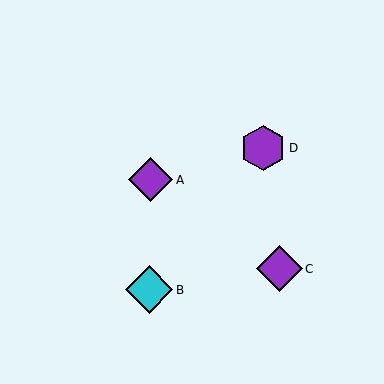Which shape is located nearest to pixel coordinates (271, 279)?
The purple diamond (labeled C) at (279, 269) is nearest to that location.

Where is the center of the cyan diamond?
The center of the cyan diamond is at (149, 290).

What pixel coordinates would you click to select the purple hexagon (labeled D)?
Click at (263, 148) to select the purple hexagon D.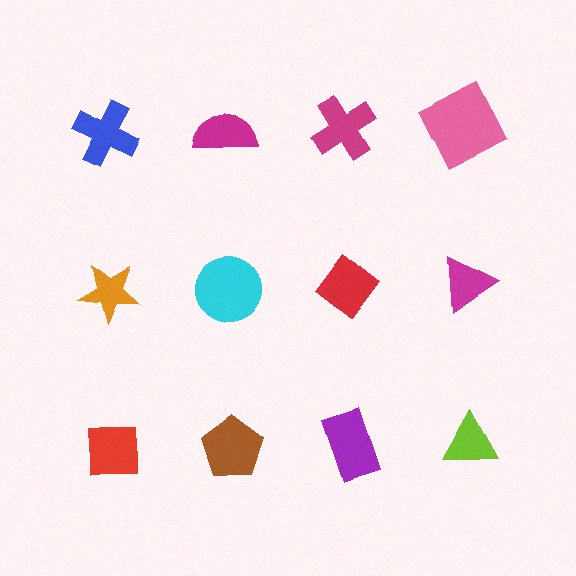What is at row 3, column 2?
A brown pentagon.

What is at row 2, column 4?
A magenta triangle.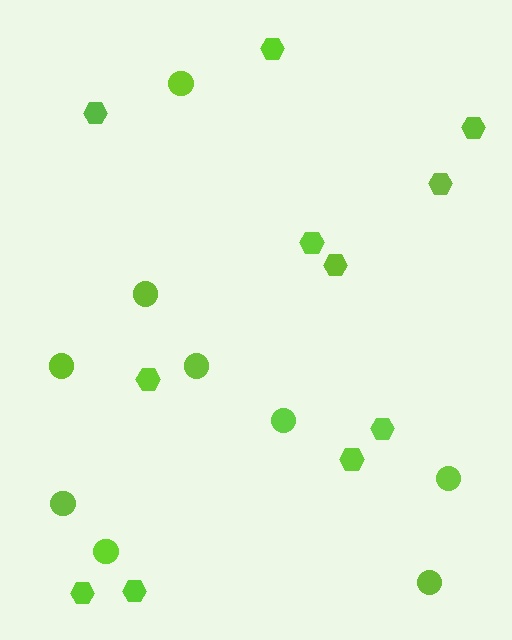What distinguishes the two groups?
There are 2 groups: one group of circles (9) and one group of hexagons (11).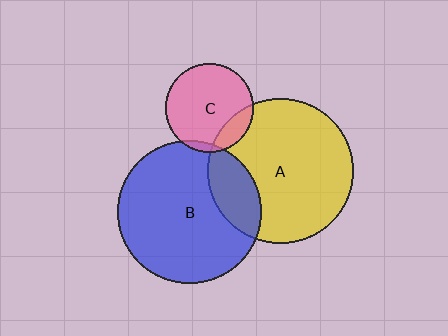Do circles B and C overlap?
Yes.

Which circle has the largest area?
Circle A (yellow).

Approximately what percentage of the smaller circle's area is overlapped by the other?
Approximately 5%.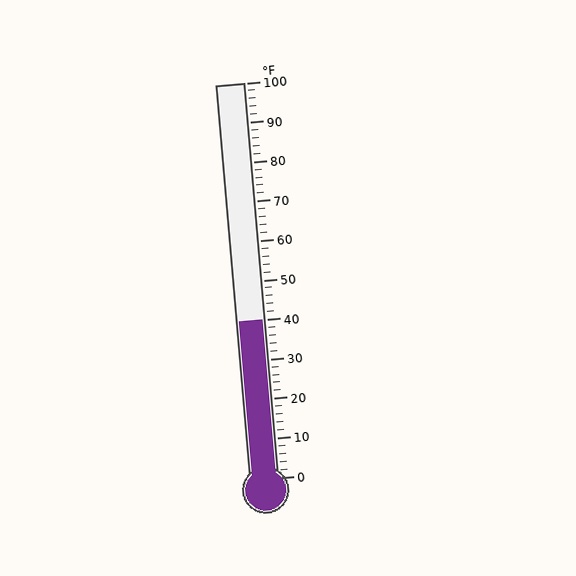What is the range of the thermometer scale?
The thermometer scale ranges from 0°F to 100°F.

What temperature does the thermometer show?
The thermometer shows approximately 40°F.